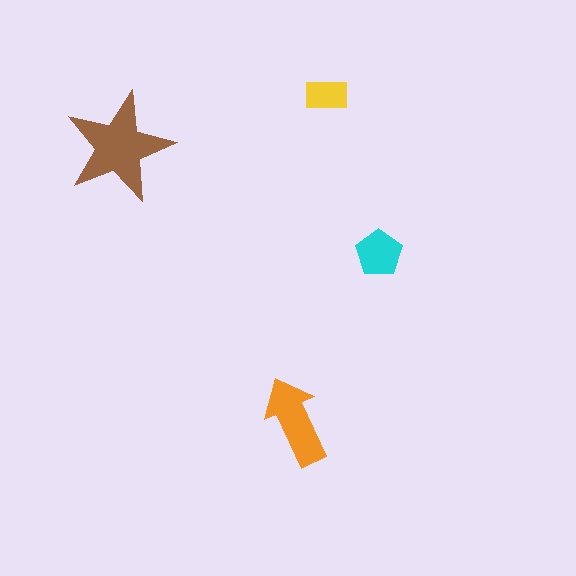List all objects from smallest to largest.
The yellow rectangle, the cyan pentagon, the orange arrow, the brown star.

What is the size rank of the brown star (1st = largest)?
1st.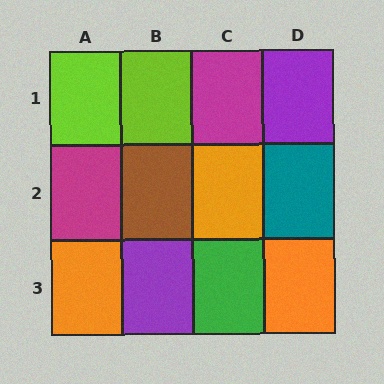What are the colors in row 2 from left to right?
Magenta, brown, orange, teal.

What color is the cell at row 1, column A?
Lime.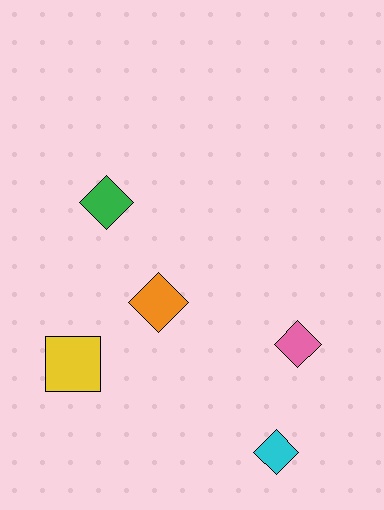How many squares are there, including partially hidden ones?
There is 1 square.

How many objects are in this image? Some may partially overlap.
There are 5 objects.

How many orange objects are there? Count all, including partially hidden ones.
There is 1 orange object.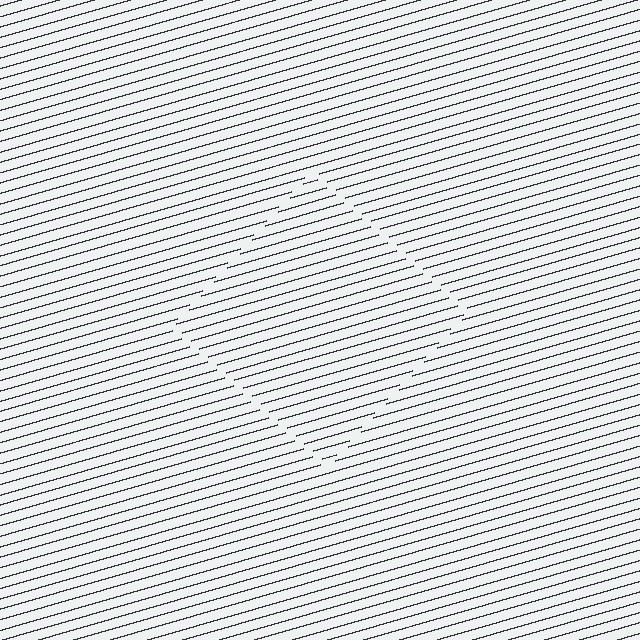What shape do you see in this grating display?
An illusory square. The interior of the shape contains the same grating, shifted by half a period — the contour is defined by the phase discontinuity where line-ends from the inner and outer gratings abut.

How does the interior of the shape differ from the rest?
The interior of the shape contains the same grating, shifted by half a period — the contour is defined by the phase discontinuity where line-ends from the inner and outer gratings abut.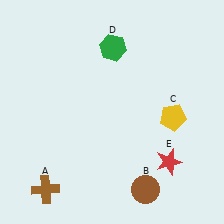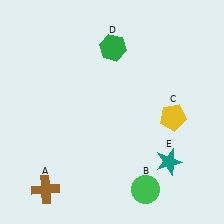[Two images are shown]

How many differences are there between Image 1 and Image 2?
There are 2 differences between the two images.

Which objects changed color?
B changed from brown to green. E changed from red to teal.